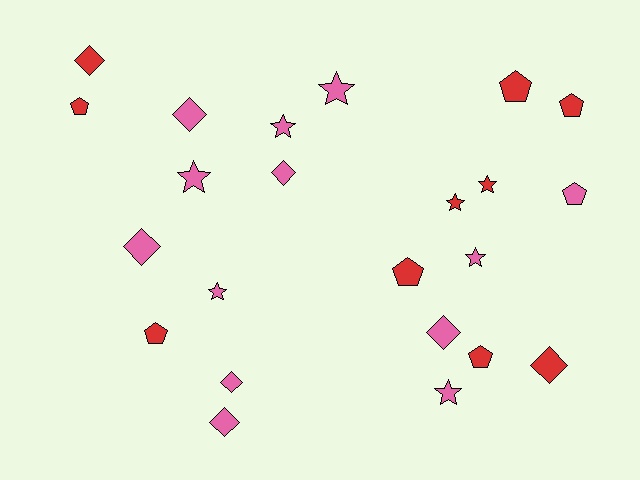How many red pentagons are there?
There are 6 red pentagons.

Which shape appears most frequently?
Diamond, with 8 objects.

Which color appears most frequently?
Pink, with 13 objects.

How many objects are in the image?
There are 23 objects.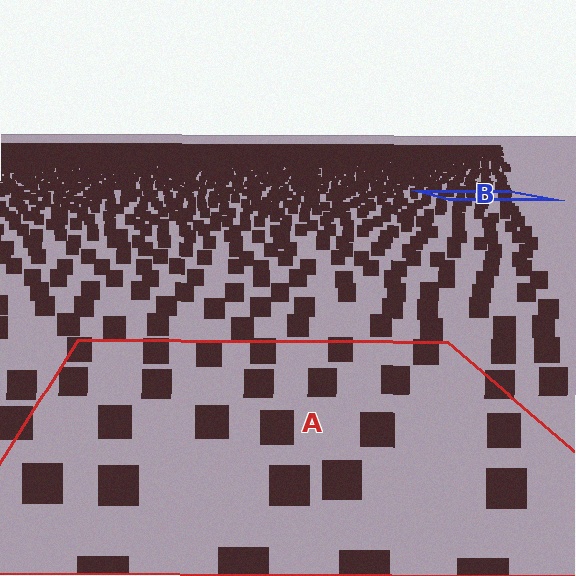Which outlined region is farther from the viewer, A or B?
Region B is farther from the viewer — the texture elements inside it appear smaller and more densely packed.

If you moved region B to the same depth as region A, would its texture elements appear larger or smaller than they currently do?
They would appear larger. At a closer depth, the same texture elements are projected at a bigger on-screen size.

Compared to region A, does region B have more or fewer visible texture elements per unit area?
Region B has more texture elements per unit area — they are packed more densely because it is farther away.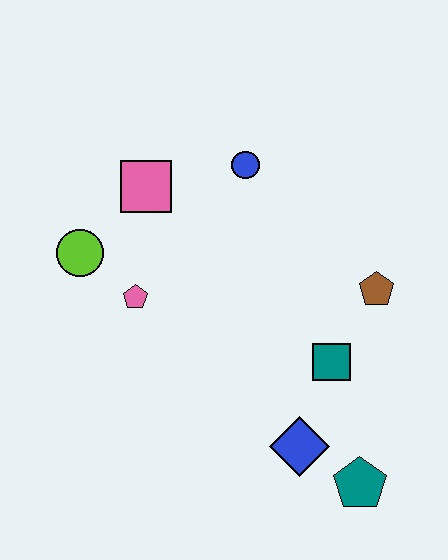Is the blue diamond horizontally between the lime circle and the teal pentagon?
Yes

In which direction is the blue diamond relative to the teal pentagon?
The blue diamond is to the left of the teal pentagon.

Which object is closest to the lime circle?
The pink pentagon is closest to the lime circle.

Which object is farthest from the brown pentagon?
The lime circle is farthest from the brown pentagon.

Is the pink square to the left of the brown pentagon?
Yes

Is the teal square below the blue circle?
Yes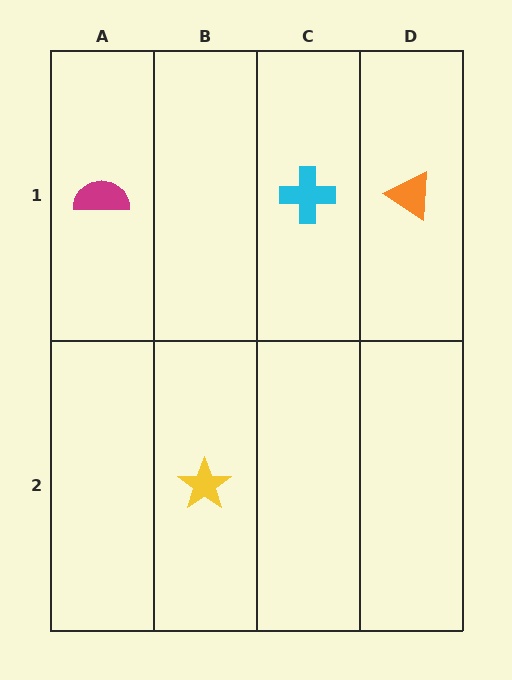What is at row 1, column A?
A magenta semicircle.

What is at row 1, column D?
An orange triangle.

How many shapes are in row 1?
3 shapes.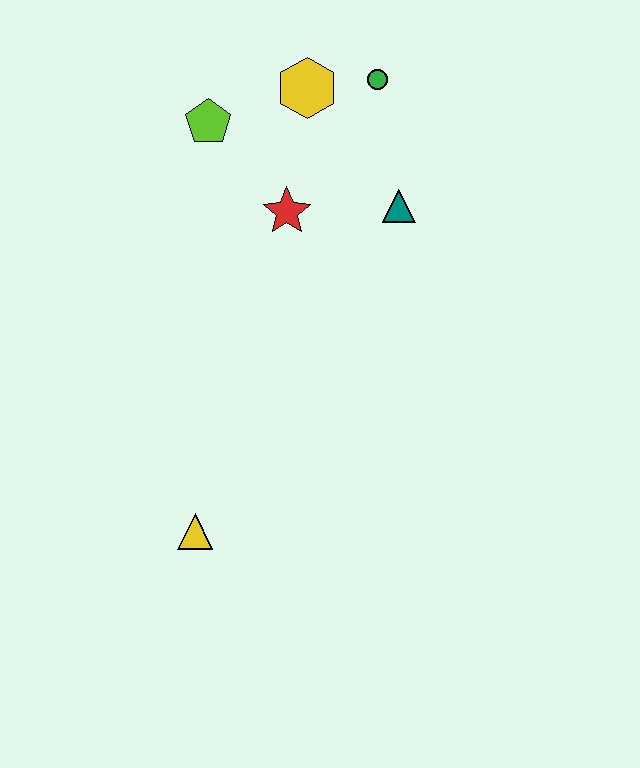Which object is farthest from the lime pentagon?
The yellow triangle is farthest from the lime pentagon.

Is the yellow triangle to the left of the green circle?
Yes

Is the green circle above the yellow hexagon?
Yes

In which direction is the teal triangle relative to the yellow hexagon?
The teal triangle is below the yellow hexagon.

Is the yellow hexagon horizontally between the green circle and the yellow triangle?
Yes